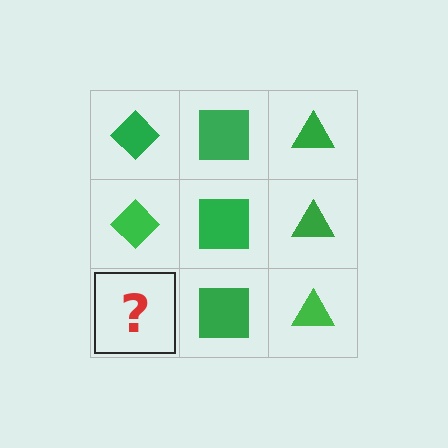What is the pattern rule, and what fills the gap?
The rule is that each column has a consistent shape. The gap should be filled with a green diamond.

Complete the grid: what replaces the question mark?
The question mark should be replaced with a green diamond.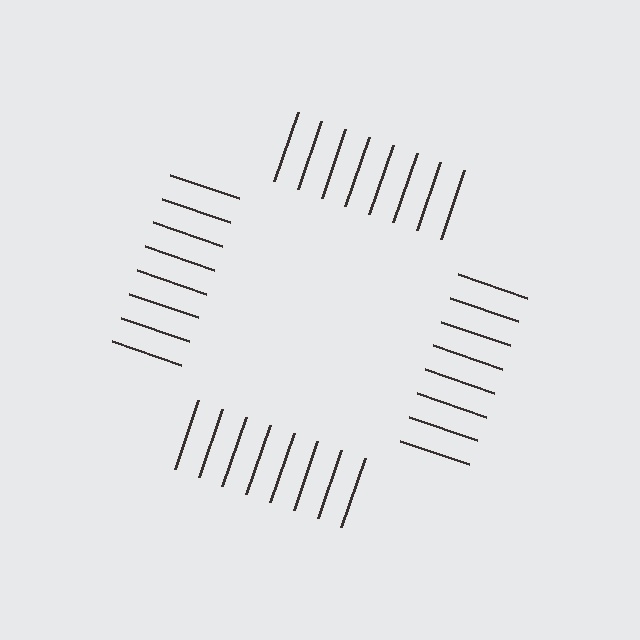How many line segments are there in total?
32 — 8 along each of the 4 edges.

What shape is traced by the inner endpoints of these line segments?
An illusory square — the line segments terminate on its edges but no continuous stroke is drawn.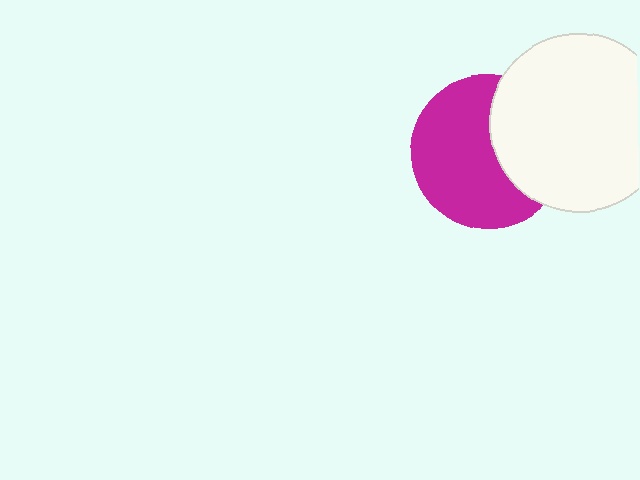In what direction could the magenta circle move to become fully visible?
The magenta circle could move left. That would shift it out from behind the white circle entirely.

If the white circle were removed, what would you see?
You would see the complete magenta circle.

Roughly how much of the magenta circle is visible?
About half of it is visible (roughly 63%).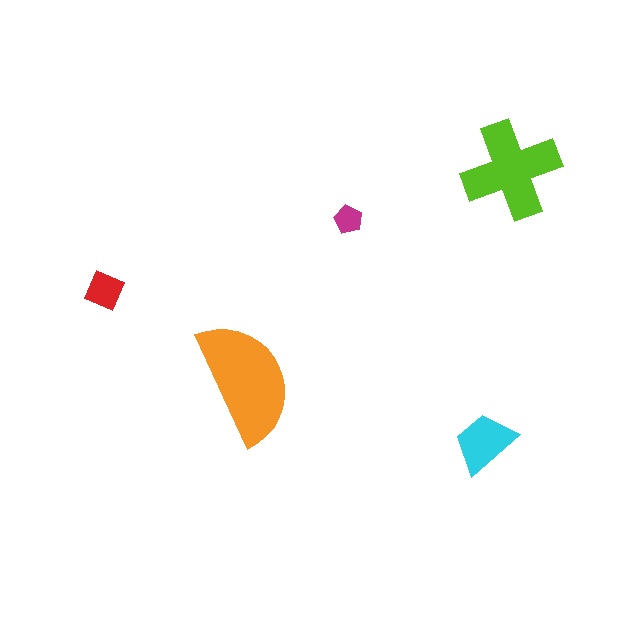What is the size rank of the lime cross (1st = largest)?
2nd.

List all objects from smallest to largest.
The magenta pentagon, the red diamond, the cyan trapezoid, the lime cross, the orange semicircle.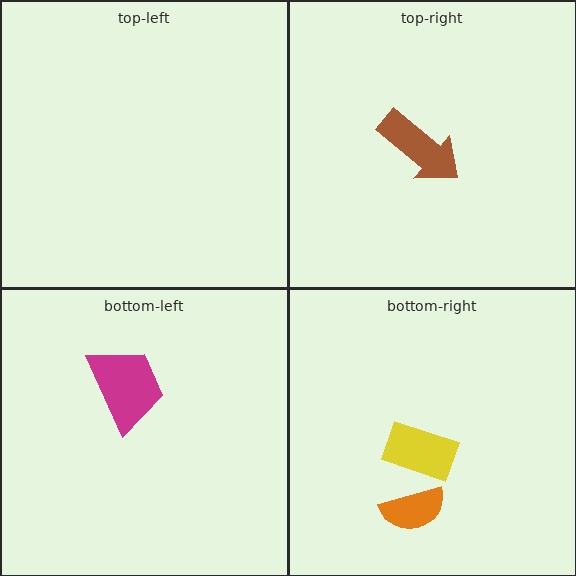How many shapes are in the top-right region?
1.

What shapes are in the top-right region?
The brown arrow.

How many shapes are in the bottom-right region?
2.